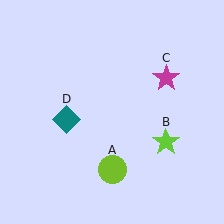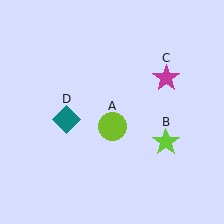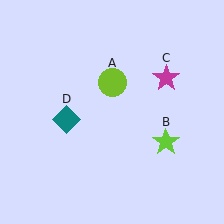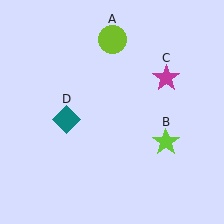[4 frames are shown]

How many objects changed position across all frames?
1 object changed position: lime circle (object A).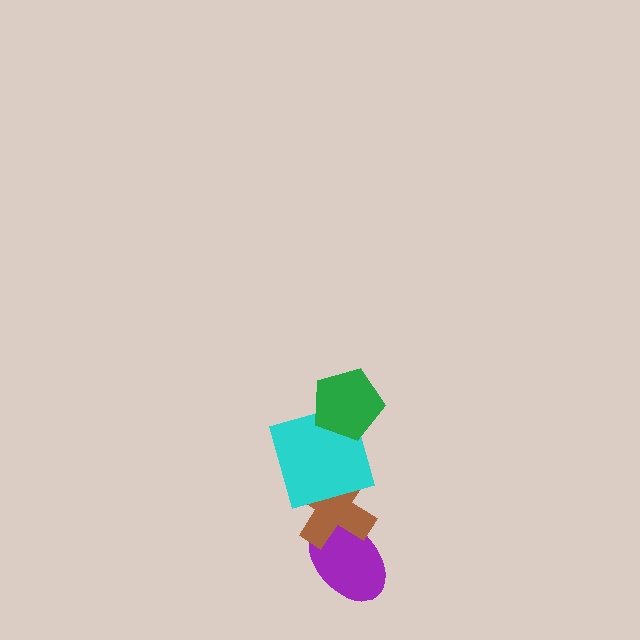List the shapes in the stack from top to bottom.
From top to bottom: the green pentagon, the cyan square, the brown cross, the purple ellipse.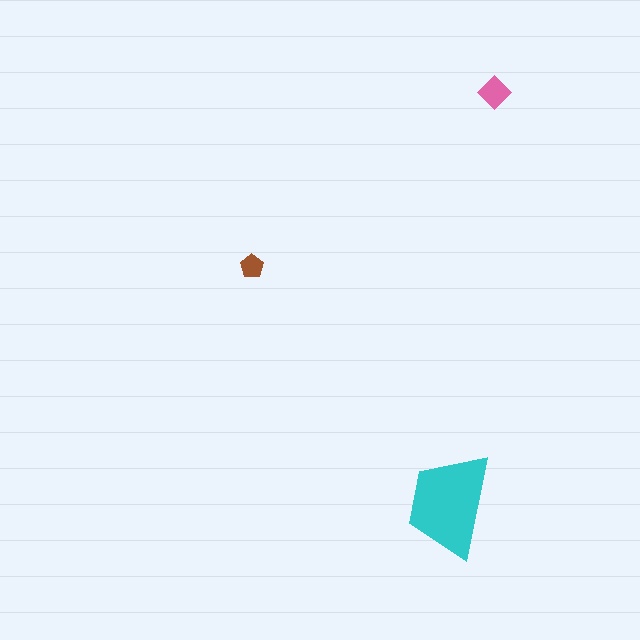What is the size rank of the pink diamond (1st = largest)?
2nd.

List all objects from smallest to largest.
The brown pentagon, the pink diamond, the cyan trapezoid.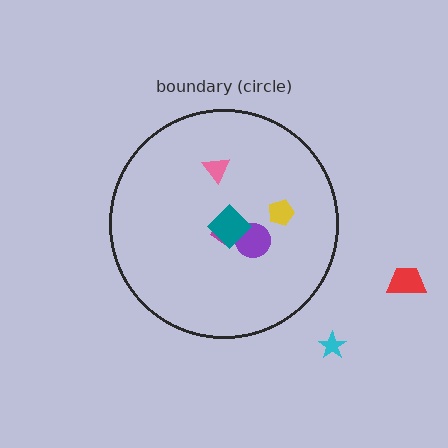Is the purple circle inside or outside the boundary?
Inside.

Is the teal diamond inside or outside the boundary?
Inside.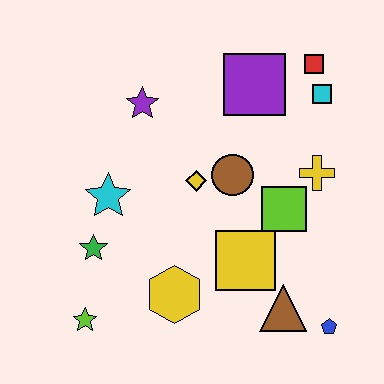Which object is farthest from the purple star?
The blue pentagon is farthest from the purple star.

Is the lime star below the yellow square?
Yes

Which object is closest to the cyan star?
The green star is closest to the cyan star.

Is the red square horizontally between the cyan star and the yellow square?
No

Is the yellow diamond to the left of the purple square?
Yes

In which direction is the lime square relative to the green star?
The lime square is to the right of the green star.